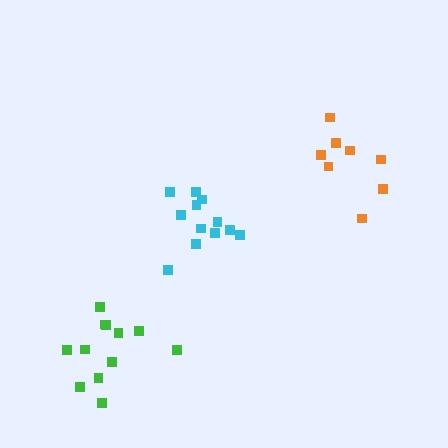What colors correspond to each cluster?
The clusters are colored: cyan, orange, green.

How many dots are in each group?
Group 1: 12 dots, Group 2: 8 dots, Group 3: 12 dots (32 total).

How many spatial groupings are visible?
There are 3 spatial groupings.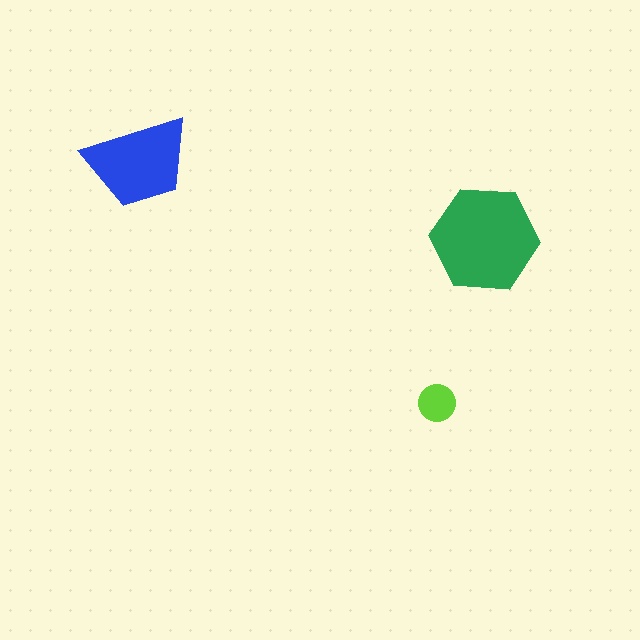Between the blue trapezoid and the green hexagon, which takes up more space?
The green hexagon.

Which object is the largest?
The green hexagon.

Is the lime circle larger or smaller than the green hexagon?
Smaller.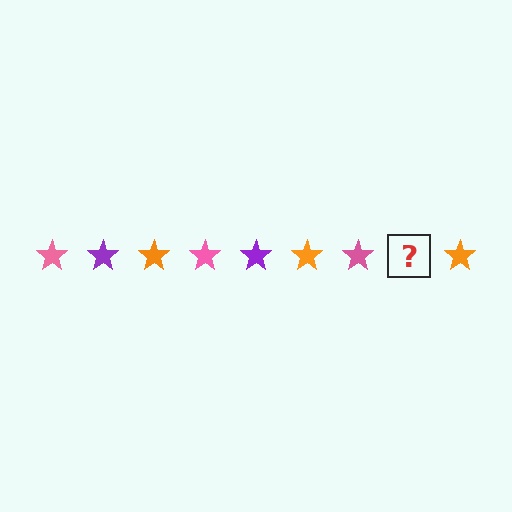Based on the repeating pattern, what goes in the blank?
The blank should be a purple star.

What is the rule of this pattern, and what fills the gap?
The rule is that the pattern cycles through pink, purple, orange stars. The gap should be filled with a purple star.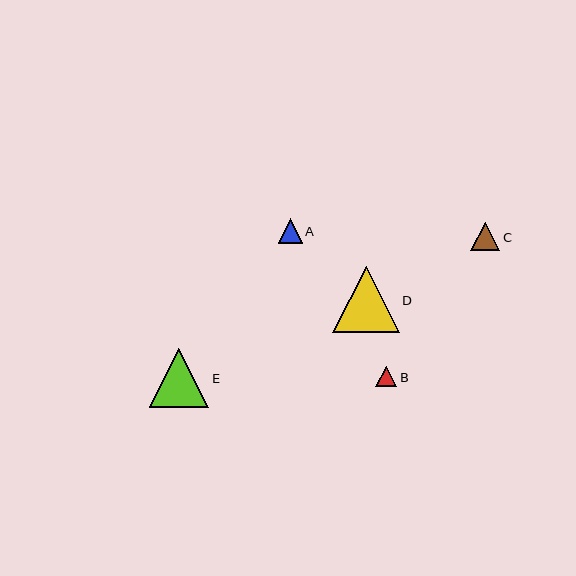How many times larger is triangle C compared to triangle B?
Triangle C is approximately 1.4 times the size of triangle B.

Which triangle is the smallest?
Triangle B is the smallest with a size of approximately 21 pixels.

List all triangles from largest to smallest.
From largest to smallest: D, E, C, A, B.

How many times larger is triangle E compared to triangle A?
Triangle E is approximately 2.4 times the size of triangle A.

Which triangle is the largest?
Triangle D is the largest with a size of approximately 66 pixels.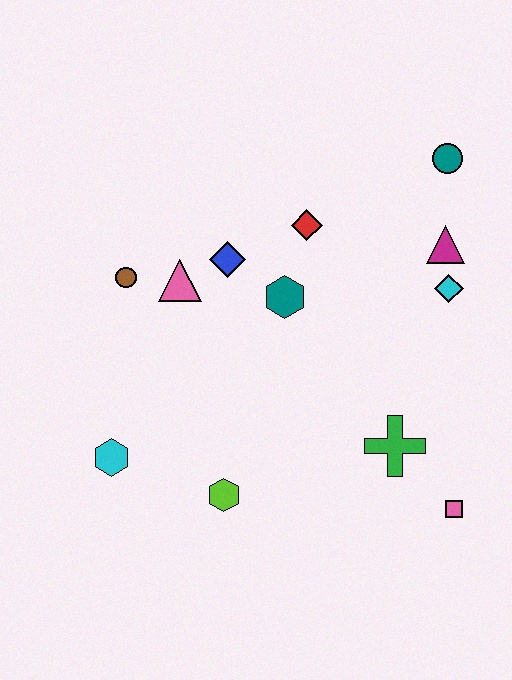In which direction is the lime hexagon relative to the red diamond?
The lime hexagon is below the red diamond.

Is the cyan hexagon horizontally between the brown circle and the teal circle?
No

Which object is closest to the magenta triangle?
The cyan diamond is closest to the magenta triangle.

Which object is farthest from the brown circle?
The pink square is farthest from the brown circle.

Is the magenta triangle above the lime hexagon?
Yes